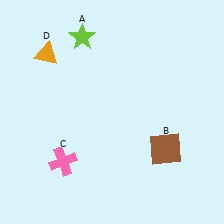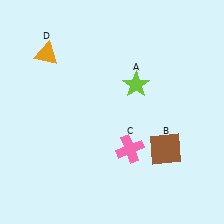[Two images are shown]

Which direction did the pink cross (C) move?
The pink cross (C) moved right.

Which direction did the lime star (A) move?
The lime star (A) moved right.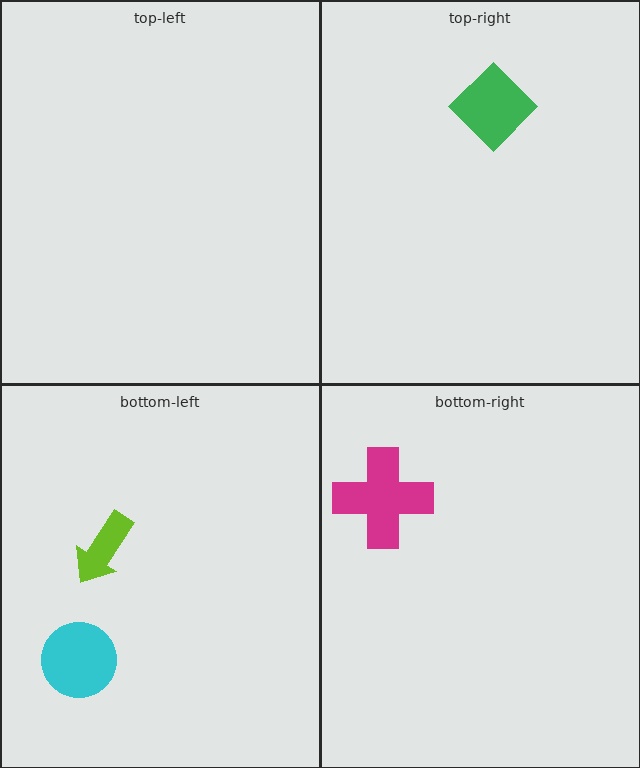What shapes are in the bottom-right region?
The magenta cross.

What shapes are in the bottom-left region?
The lime arrow, the cyan circle.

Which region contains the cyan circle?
The bottom-left region.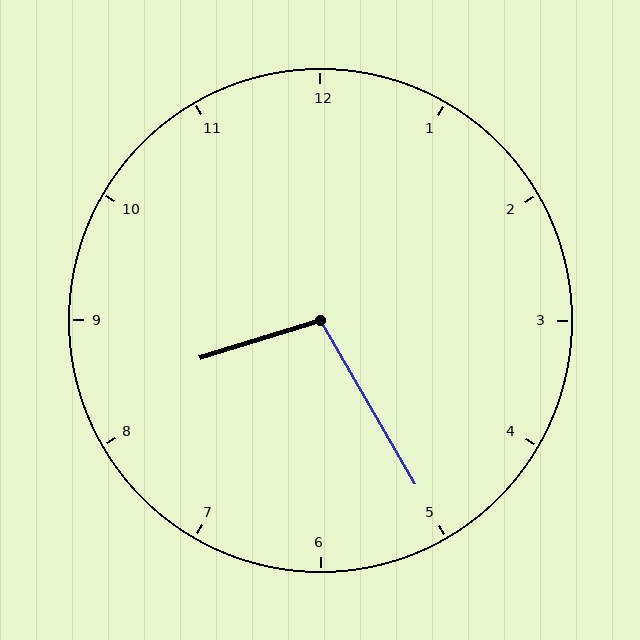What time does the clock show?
8:25.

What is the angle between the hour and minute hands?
Approximately 102 degrees.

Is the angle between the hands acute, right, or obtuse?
It is obtuse.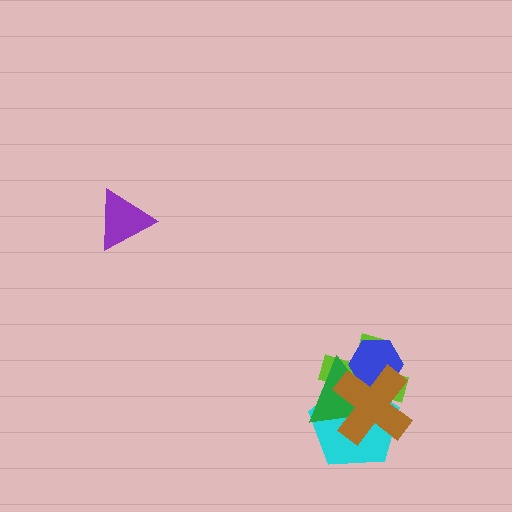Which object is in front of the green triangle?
The brown cross is in front of the green triangle.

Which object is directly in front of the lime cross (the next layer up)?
The cyan pentagon is directly in front of the lime cross.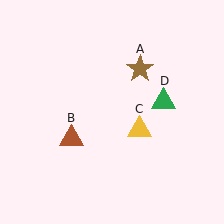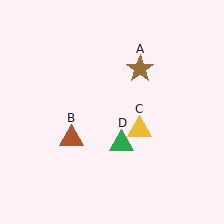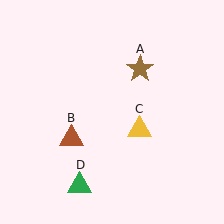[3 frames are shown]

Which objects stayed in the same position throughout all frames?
Brown star (object A) and brown triangle (object B) and yellow triangle (object C) remained stationary.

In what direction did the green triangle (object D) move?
The green triangle (object D) moved down and to the left.